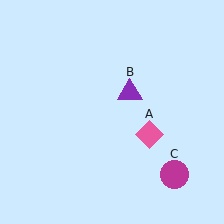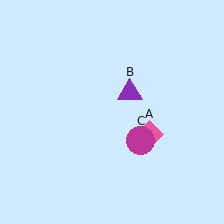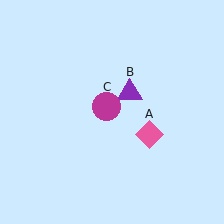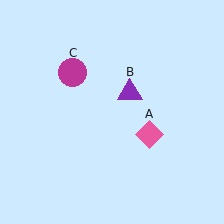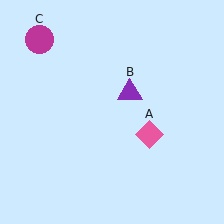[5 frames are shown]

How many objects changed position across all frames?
1 object changed position: magenta circle (object C).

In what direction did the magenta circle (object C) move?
The magenta circle (object C) moved up and to the left.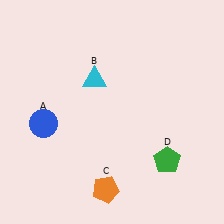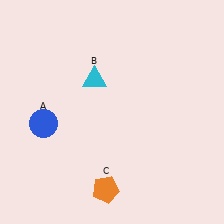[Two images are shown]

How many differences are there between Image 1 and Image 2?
There is 1 difference between the two images.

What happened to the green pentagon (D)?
The green pentagon (D) was removed in Image 2. It was in the bottom-right area of Image 1.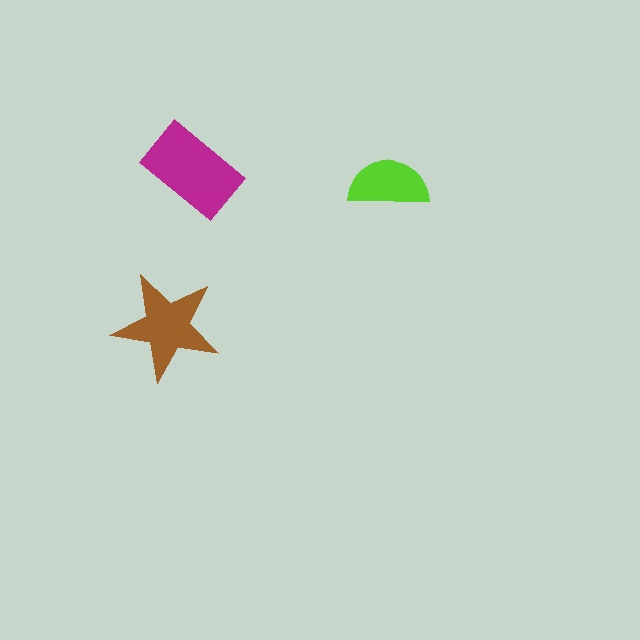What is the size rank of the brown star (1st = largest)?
2nd.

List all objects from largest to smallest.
The magenta rectangle, the brown star, the lime semicircle.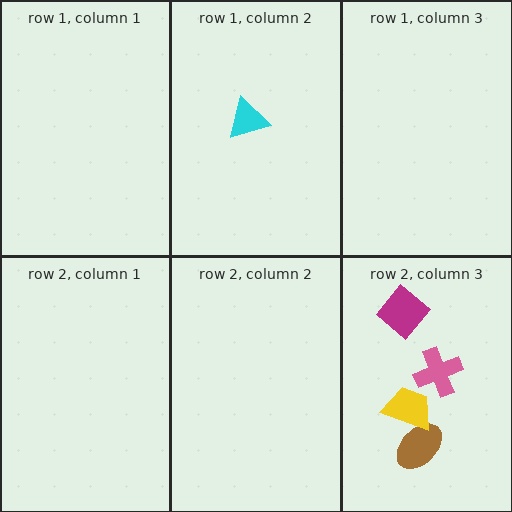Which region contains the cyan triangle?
The row 1, column 2 region.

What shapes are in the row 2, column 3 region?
The magenta diamond, the pink cross, the brown ellipse, the yellow trapezoid.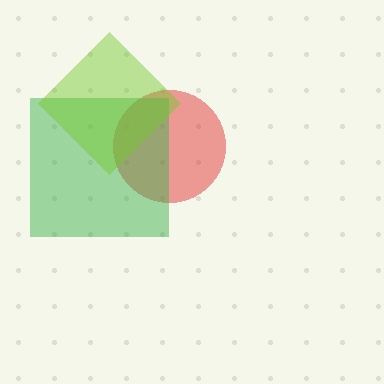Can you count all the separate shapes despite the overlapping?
Yes, there are 3 separate shapes.